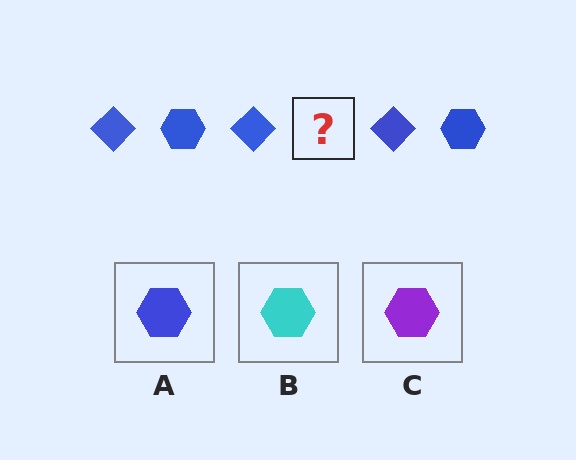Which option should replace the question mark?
Option A.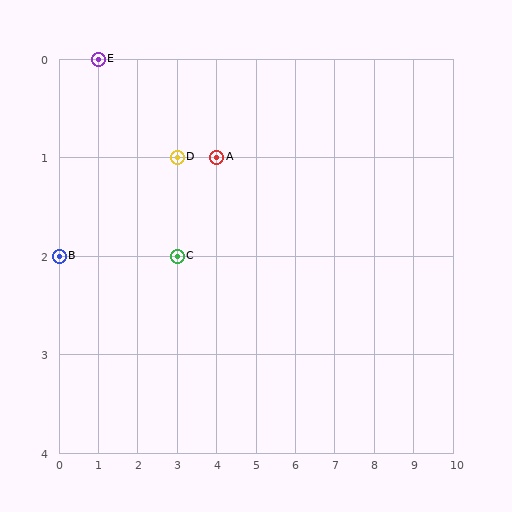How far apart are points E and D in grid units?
Points E and D are 2 columns and 1 row apart (about 2.2 grid units diagonally).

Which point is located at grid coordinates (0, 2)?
Point B is at (0, 2).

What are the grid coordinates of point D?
Point D is at grid coordinates (3, 1).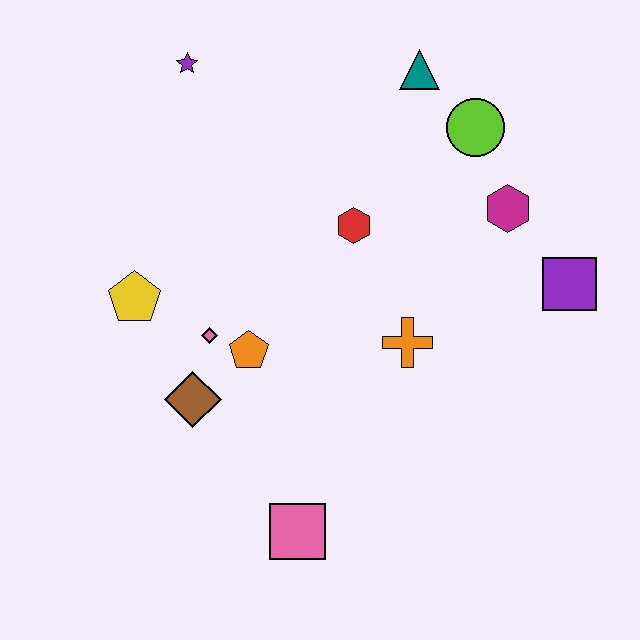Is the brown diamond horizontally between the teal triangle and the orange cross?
No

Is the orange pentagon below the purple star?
Yes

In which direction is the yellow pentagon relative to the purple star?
The yellow pentagon is below the purple star.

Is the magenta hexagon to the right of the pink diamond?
Yes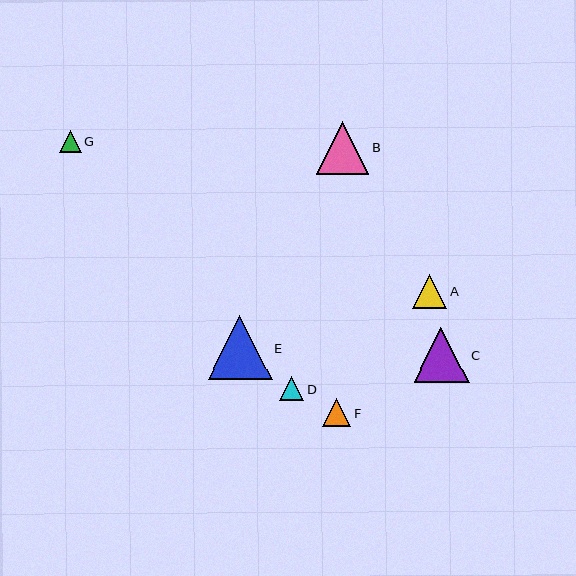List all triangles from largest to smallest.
From largest to smallest: E, C, B, A, F, D, G.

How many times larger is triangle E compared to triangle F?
Triangle E is approximately 2.2 times the size of triangle F.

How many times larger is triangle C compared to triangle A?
Triangle C is approximately 1.6 times the size of triangle A.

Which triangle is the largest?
Triangle E is the largest with a size of approximately 64 pixels.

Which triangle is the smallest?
Triangle G is the smallest with a size of approximately 21 pixels.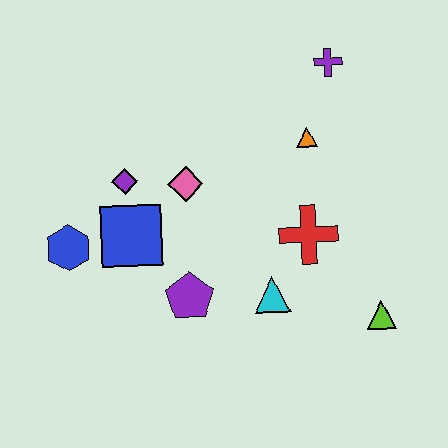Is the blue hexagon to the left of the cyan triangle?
Yes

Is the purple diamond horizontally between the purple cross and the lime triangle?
No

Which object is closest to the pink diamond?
The purple diamond is closest to the pink diamond.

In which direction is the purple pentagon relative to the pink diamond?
The purple pentagon is below the pink diamond.